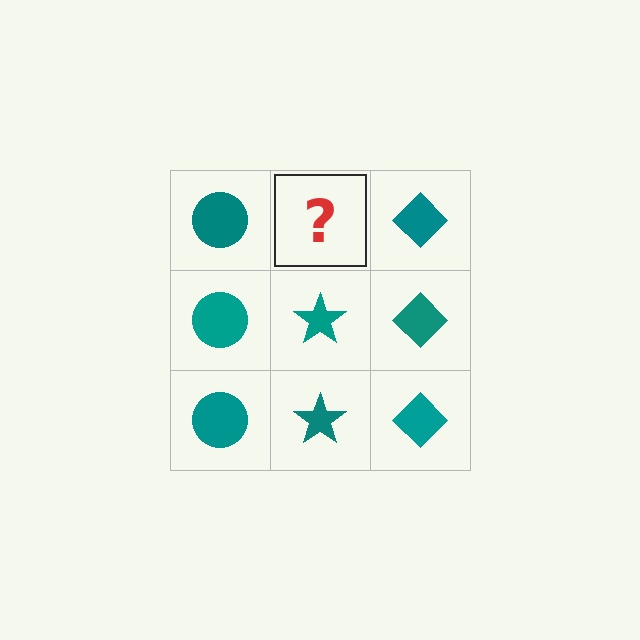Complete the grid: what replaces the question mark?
The question mark should be replaced with a teal star.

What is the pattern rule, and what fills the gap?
The rule is that each column has a consistent shape. The gap should be filled with a teal star.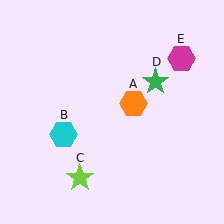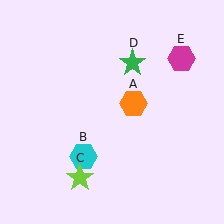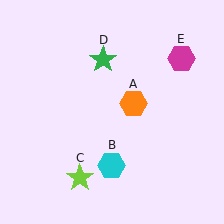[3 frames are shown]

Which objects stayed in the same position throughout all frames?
Orange hexagon (object A) and lime star (object C) and magenta hexagon (object E) remained stationary.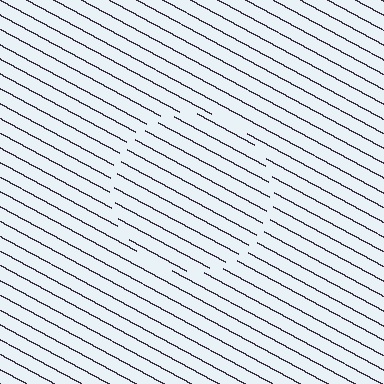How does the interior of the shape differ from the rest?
The interior of the shape contains the same grating, shifted by half a period — the contour is defined by the phase discontinuity where line-ends from the inner and outer gratings abut.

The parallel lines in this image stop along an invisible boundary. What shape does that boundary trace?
An illusory circle. The interior of the shape contains the same grating, shifted by half a period — the contour is defined by the phase discontinuity where line-ends from the inner and outer gratings abut.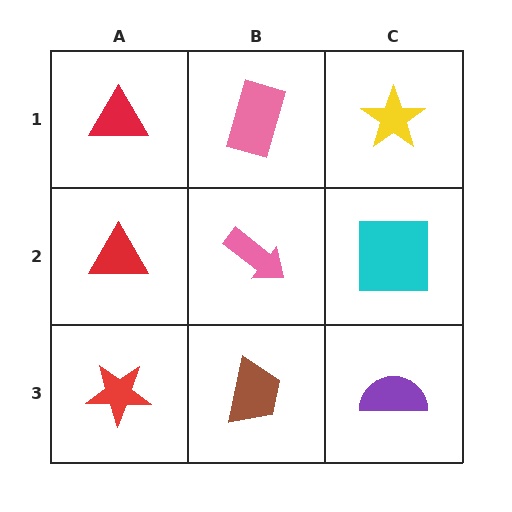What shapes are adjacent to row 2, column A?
A red triangle (row 1, column A), a red star (row 3, column A), a pink arrow (row 2, column B).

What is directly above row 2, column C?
A yellow star.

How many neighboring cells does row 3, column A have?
2.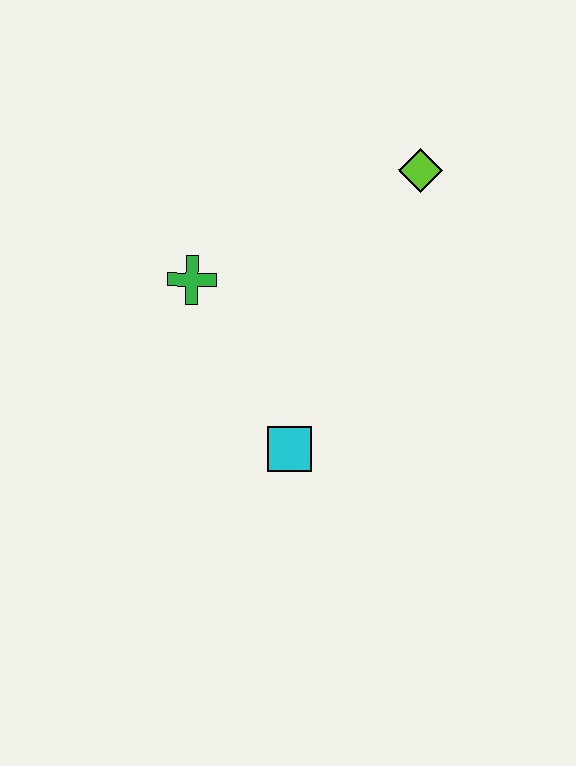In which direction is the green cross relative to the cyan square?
The green cross is above the cyan square.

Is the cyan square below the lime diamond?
Yes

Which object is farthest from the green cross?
The lime diamond is farthest from the green cross.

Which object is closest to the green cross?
The cyan square is closest to the green cross.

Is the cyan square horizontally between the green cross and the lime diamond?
Yes